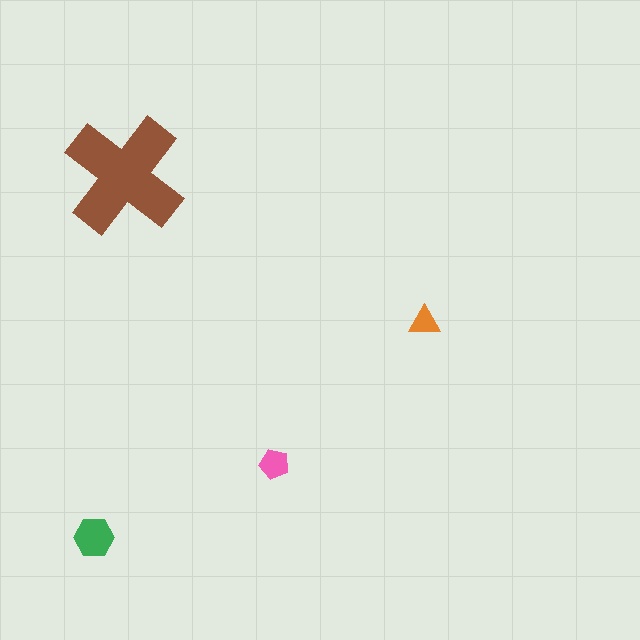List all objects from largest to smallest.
The brown cross, the green hexagon, the pink pentagon, the orange triangle.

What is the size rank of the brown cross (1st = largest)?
1st.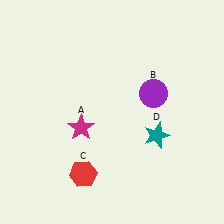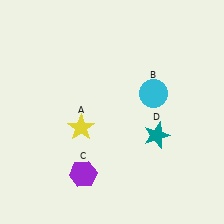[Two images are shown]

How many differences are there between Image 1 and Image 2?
There are 3 differences between the two images.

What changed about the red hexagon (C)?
In Image 1, C is red. In Image 2, it changed to purple.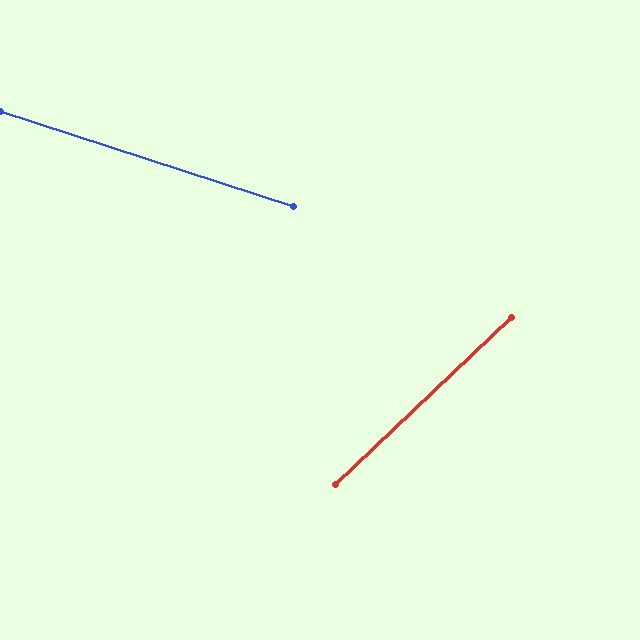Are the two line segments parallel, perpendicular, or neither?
Neither parallel nor perpendicular — they differ by about 61°.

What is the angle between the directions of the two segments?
Approximately 61 degrees.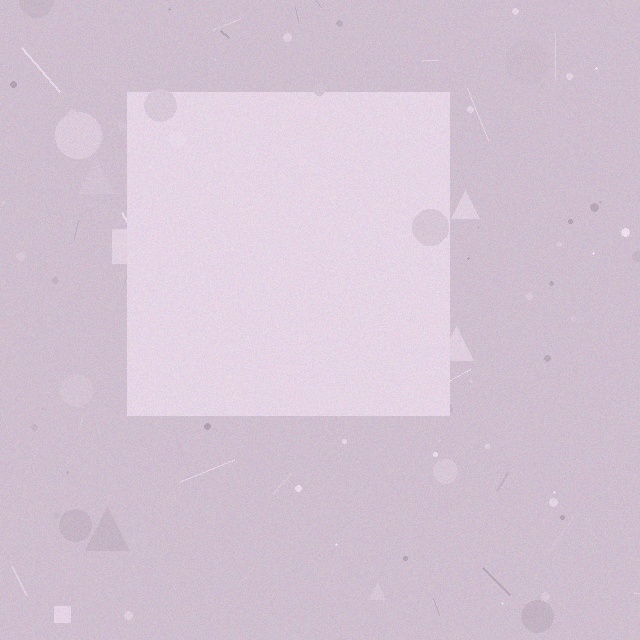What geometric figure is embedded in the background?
A square is embedded in the background.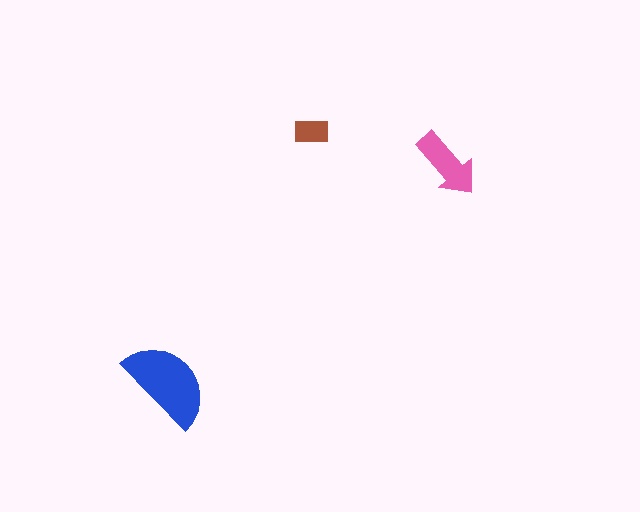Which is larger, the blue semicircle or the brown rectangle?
The blue semicircle.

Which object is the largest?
The blue semicircle.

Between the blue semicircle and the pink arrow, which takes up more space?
The blue semicircle.